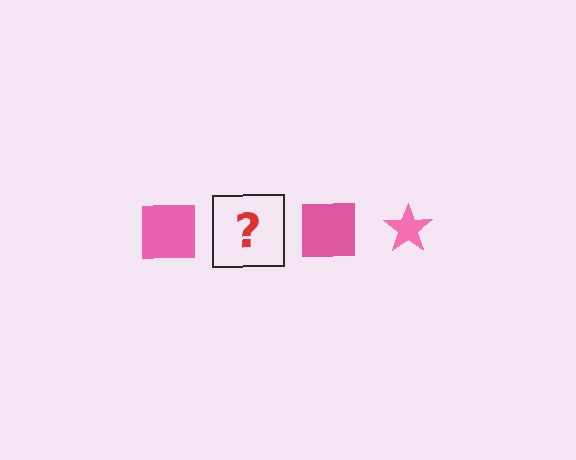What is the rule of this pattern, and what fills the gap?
The rule is that the pattern cycles through square, star shapes in pink. The gap should be filled with a pink star.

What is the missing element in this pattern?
The missing element is a pink star.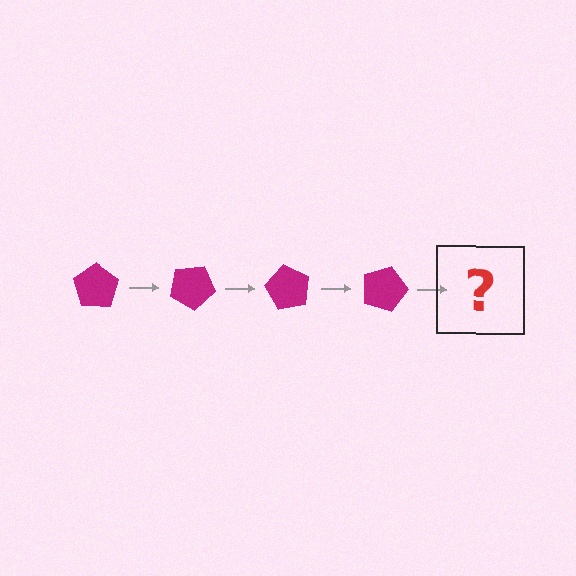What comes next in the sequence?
The next element should be a magenta pentagon rotated 120 degrees.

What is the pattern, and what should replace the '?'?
The pattern is that the pentagon rotates 30 degrees each step. The '?' should be a magenta pentagon rotated 120 degrees.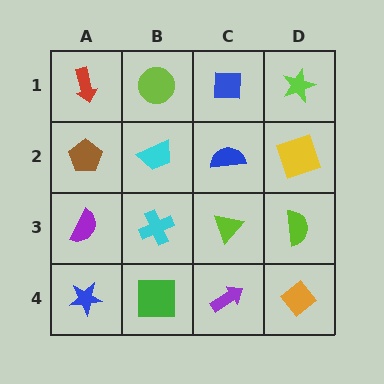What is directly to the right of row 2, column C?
A yellow square.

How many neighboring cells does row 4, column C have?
3.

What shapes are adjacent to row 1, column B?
A cyan trapezoid (row 2, column B), a red arrow (row 1, column A), a blue square (row 1, column C).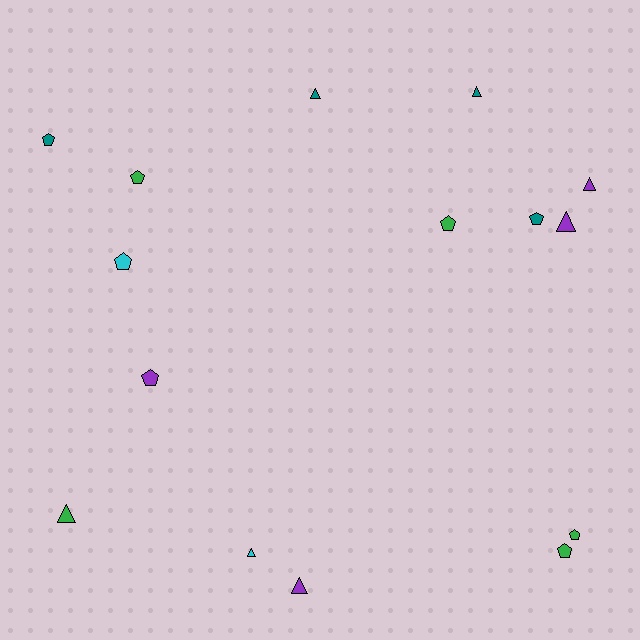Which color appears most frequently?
Green, with 5 objects.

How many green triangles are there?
There is 1 green triangle.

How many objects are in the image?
There are 15 objects.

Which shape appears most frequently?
Pentagon, with 8 objects.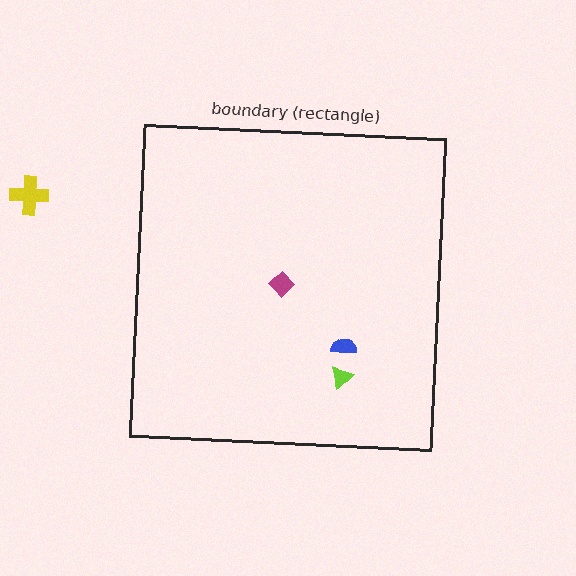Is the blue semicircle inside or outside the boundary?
Inside.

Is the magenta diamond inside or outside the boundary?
Inside.